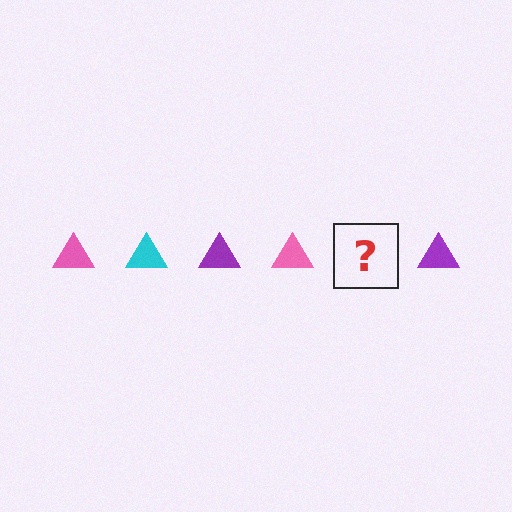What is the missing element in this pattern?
The missing element is a cyan triangle.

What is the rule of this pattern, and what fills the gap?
The rule is that the pattern cycles through pink, cyan, purple triangles. The gap should be filled with a cyan triangle.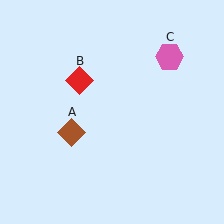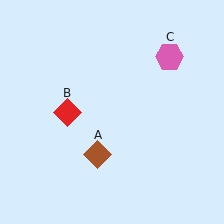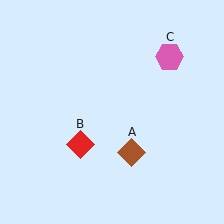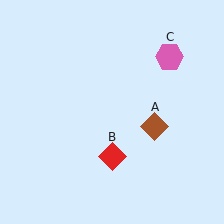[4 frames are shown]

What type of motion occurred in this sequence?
The brown diamond (object A), red diamond (object B) rotated counterclockwise around the center of the scene.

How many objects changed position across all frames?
2 objects changed position: brown diamond (object A), red diamond (object B).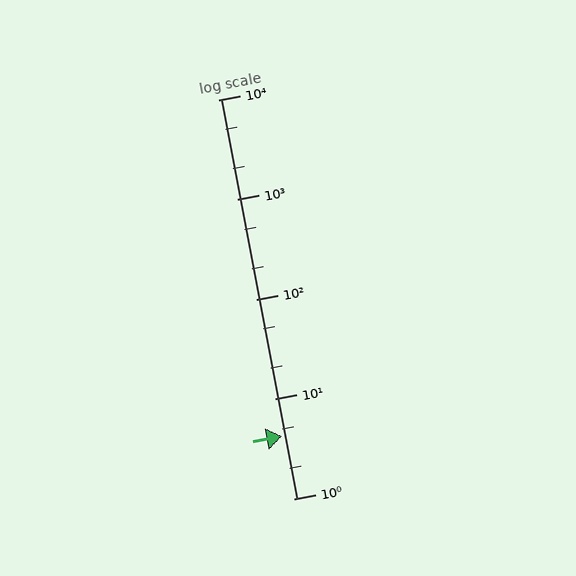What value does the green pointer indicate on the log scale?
The pointer indicates approximately 4.2.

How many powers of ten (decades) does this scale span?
The scale spans 4 decades, from 1 to 10000.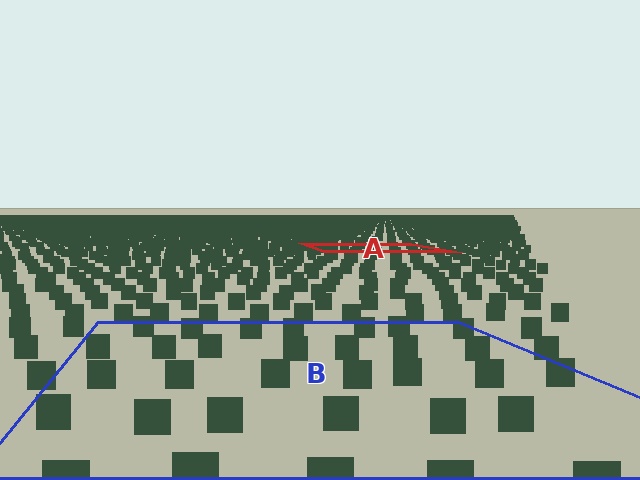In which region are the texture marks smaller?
The texture marks are smaller in region A, because it is farther away.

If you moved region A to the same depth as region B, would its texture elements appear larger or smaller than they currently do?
They would appear larger. At a closer depth, the same texture elements are projected at a bigger on-screen size.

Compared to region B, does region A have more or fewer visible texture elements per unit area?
Region A has more texture elements per unit area — they are packed more densely because it is farther away.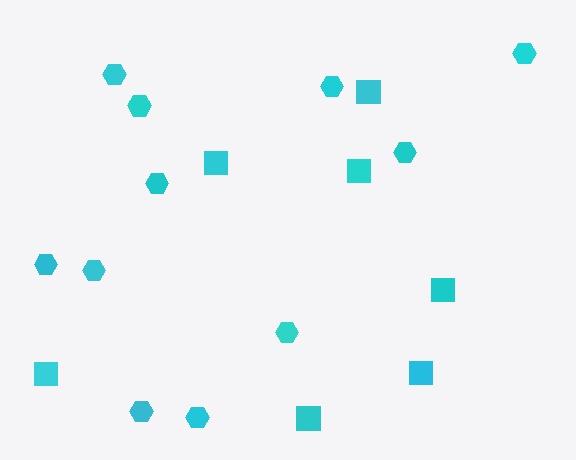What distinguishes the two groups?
There are 2 groups: one group of hexagons (11) and one group of squares (7).